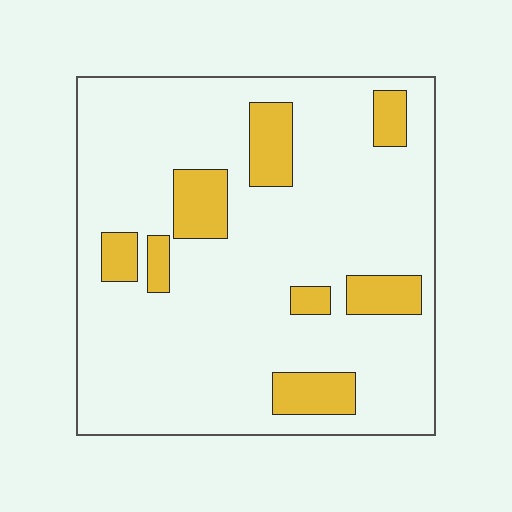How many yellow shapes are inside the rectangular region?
8.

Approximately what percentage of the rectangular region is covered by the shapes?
Approximately 15%.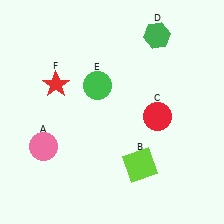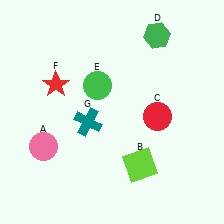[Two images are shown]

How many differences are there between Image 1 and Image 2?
There is 1 difference between the two images.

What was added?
A teal cross (G) was added in Image 2.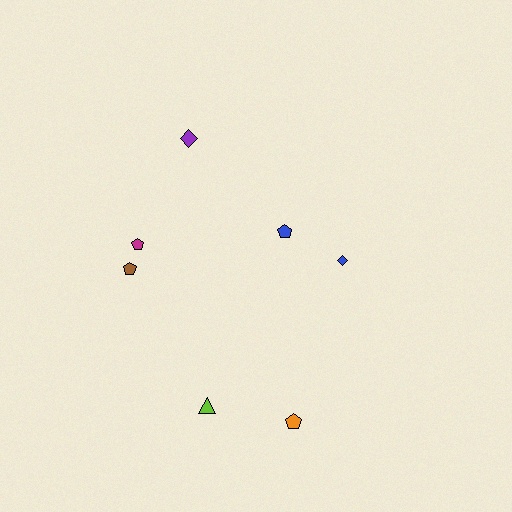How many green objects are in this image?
There are no green objects.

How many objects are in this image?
There are 7 objects.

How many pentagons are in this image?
There are 4 pentagons.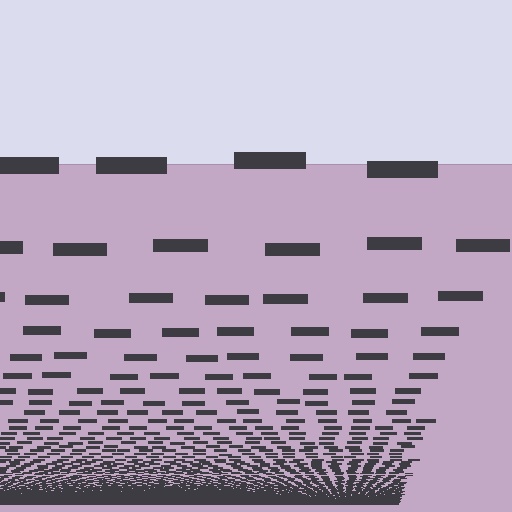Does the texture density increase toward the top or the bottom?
Density increases toward the bottom.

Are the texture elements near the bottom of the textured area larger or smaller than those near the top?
Smaller. The gradient is inverted — elements near the bottom are smaller and denser.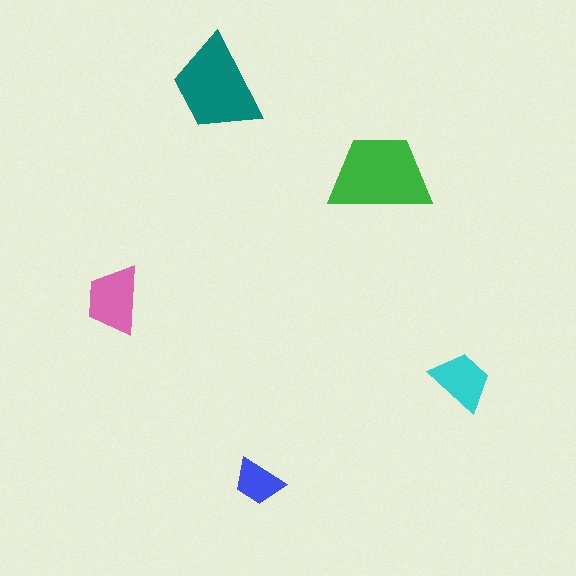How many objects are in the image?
There are 5 objects in the image.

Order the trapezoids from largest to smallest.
the green one, the teal one, the pink one, the cyan one, the blue one.